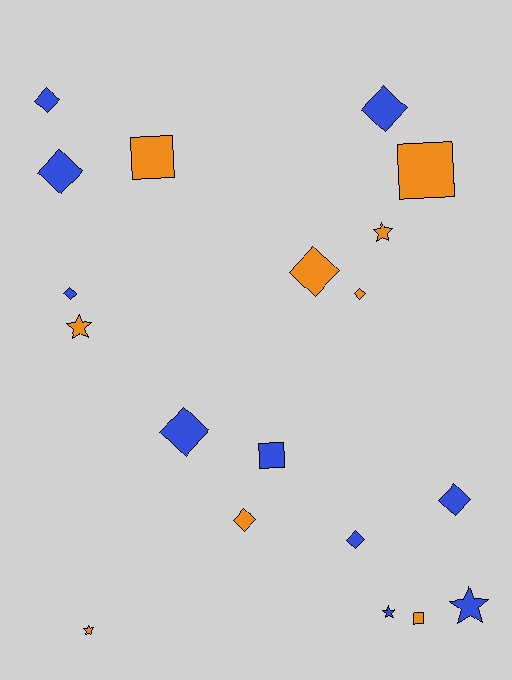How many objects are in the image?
There are 19 objects.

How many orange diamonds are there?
There are 3 orange diamonds.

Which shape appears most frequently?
Diamond, with 10 objects.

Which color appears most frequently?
Blue, with 10 objects.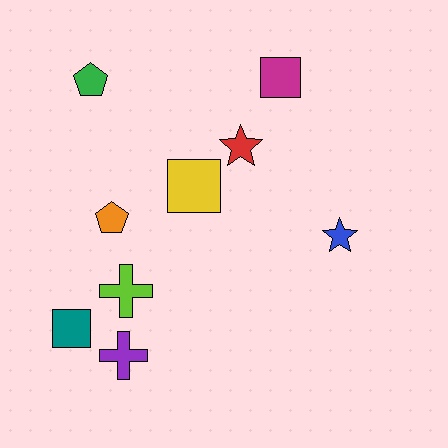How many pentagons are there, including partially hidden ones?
There are 2 pentagons.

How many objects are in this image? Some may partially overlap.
There are 9 objects.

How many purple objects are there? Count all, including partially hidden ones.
There is 1 purple object.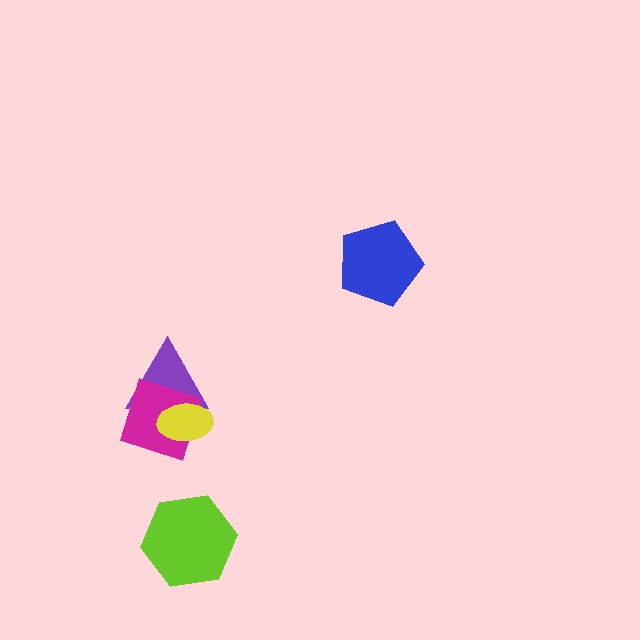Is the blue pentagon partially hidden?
No, no other shape covers it.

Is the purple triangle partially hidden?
Yes, it is partially covered by another shape.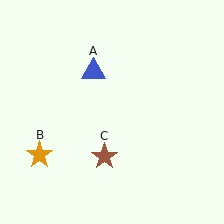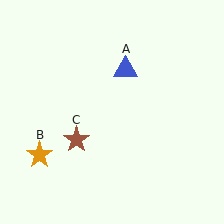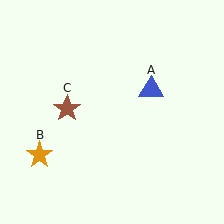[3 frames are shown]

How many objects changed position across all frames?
2 objects changed position: blue triangle (object A), brown star (object C).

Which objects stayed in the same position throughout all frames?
Orange star (object B) remained stationary.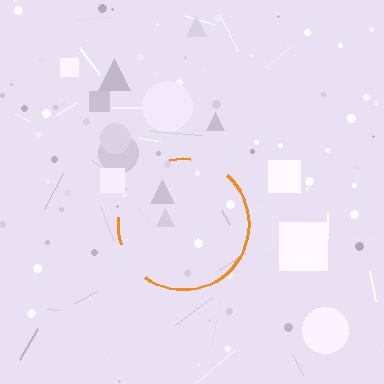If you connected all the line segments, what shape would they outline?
They would outline a circle.